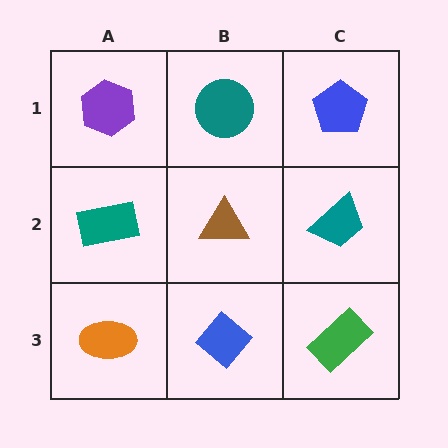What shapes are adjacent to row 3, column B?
A brown triangle (row 2, column B), an orange ellipse (row 3, column A), a green rectangle (row 3, column C).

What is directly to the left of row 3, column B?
An orange ellipse.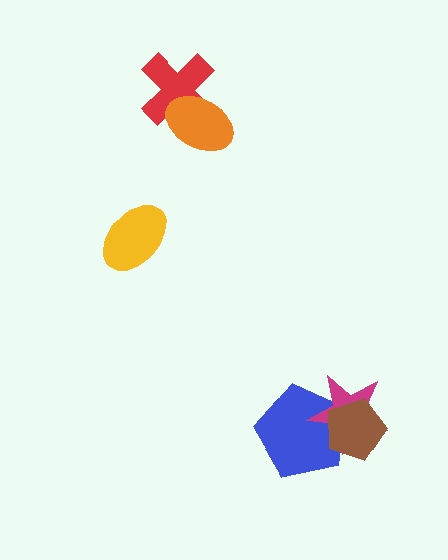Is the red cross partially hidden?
Yes, it is partially covered by another shape.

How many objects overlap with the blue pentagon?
2 objects overlap with the blue pentagon.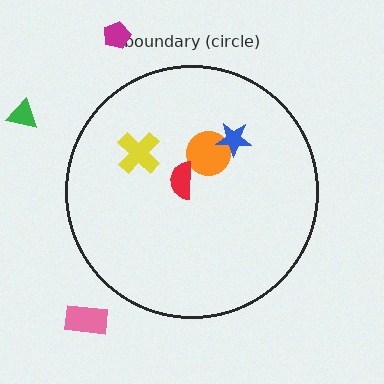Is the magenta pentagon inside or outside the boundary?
Outside.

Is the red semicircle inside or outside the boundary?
Inside.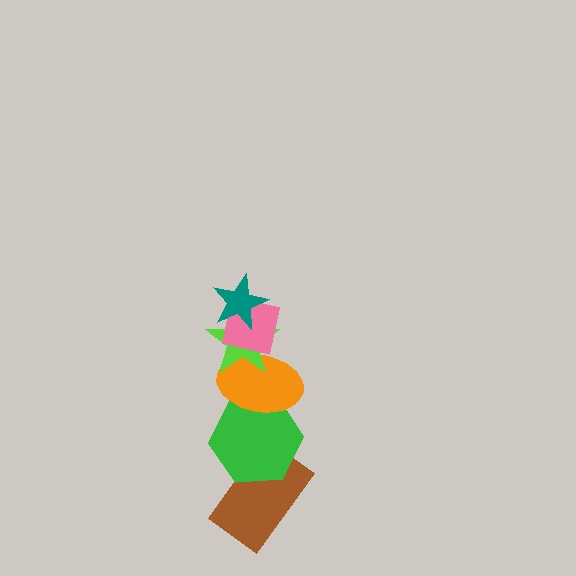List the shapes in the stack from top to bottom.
From top to bottom: the teal star, the pink square, the lime star, the orange ellipse, the green hexagon, the brown rectangle.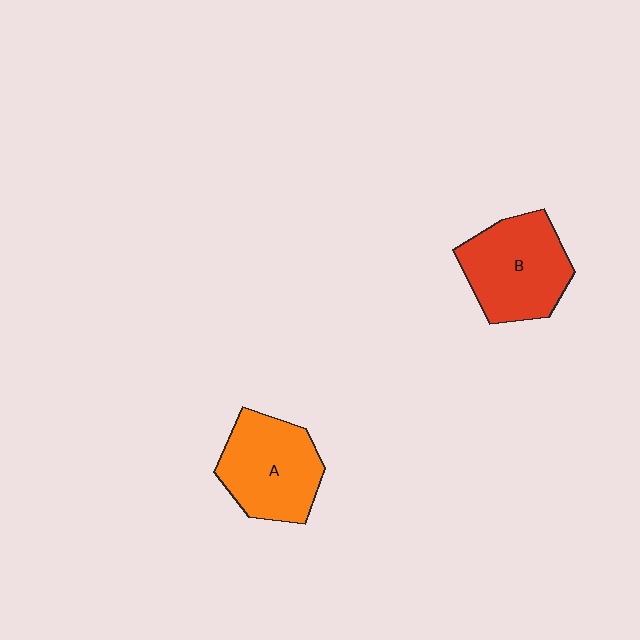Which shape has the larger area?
Shape B (red).